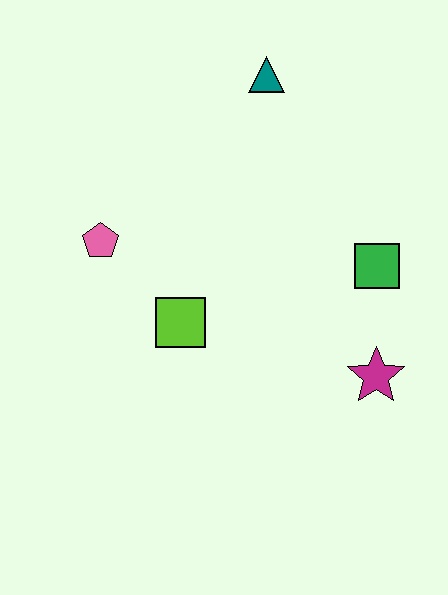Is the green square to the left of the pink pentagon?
No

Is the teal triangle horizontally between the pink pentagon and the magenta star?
Yes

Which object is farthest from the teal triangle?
The magenta star is farthest from the teal triangle.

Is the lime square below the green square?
Yes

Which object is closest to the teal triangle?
The green square is closest to the teal triangle.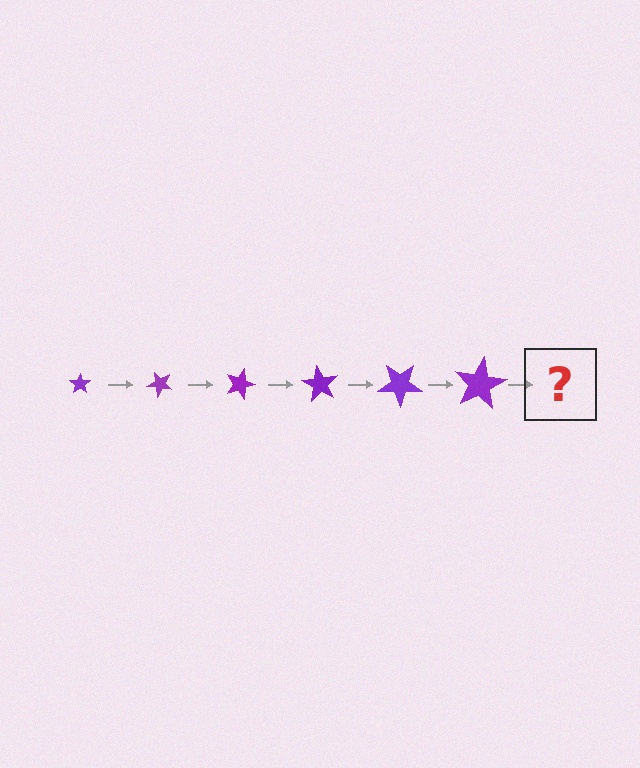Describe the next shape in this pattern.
It should be a star, larger than the previous one and rotated 270 degrees from the start.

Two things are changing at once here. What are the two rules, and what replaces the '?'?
The two rules are that the star grows larger each step and it rotates 45 degrees each step. The '?' should be a star, larger than the previous one and rotated 270 degrees from the start.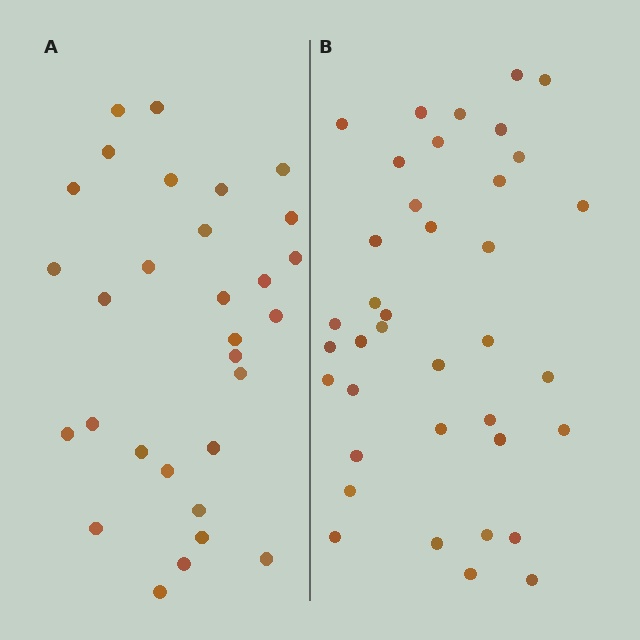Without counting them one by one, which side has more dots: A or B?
Region B (the right region) has more dots.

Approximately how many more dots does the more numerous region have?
Region B has roughly 8 or so more dots than region A.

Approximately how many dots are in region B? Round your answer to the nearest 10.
About 40 dots. (The exact count is 38, which rounds to 40.)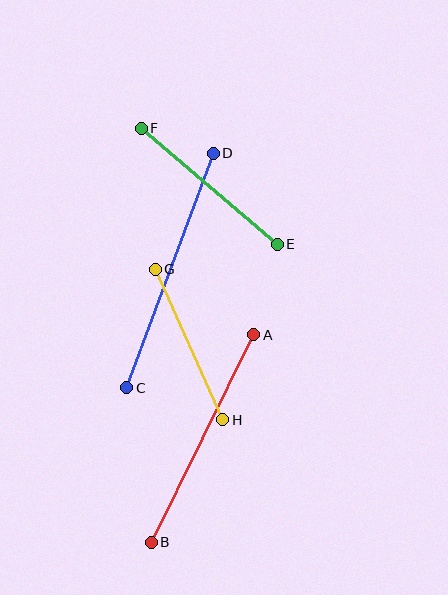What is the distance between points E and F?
The distance is approximately 179 pixels.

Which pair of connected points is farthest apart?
Points C and D are farthest apart.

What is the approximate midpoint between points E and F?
The midpoint is at approximately (209, 186) pixels.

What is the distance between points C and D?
The distance is approximately 250 pixels.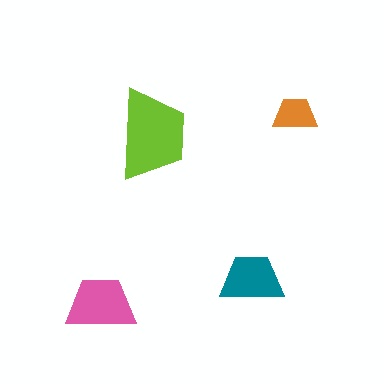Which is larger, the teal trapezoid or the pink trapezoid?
The pink one.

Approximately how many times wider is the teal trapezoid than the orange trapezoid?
About 1.5 times wider.